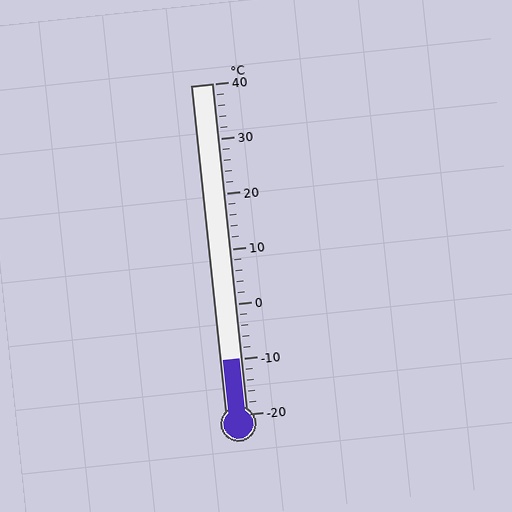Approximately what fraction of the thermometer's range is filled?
The thermometer is filled to approximately 15% of its range.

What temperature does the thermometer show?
The thermometer shows approximately -10°C.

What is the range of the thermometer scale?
The thermometer scale ranges from -20°C to 40°C.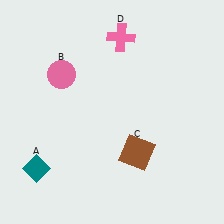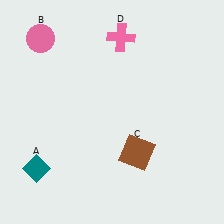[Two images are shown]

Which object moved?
The pink circle (B) moved up.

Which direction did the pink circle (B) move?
The pink circle (B) moved up.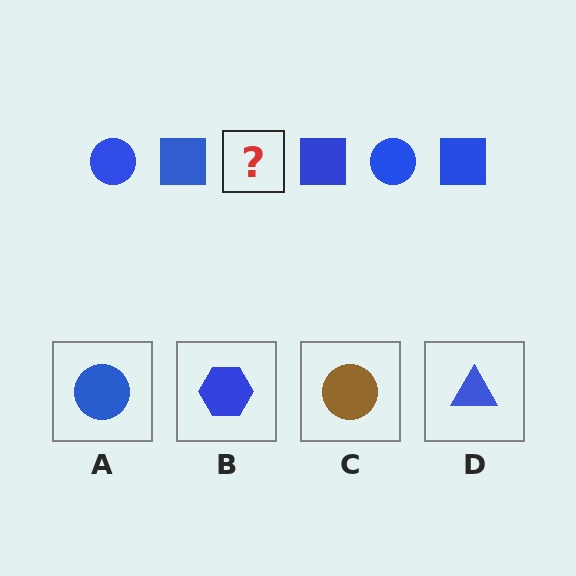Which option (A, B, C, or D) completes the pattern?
A.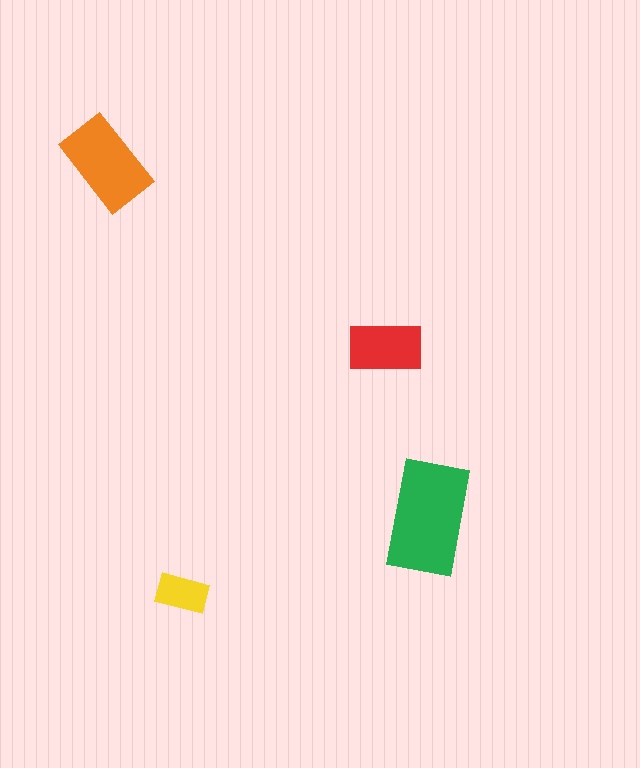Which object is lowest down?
The yellow rectangle is bottommost.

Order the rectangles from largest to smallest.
the green one, the orange one, the red one, the yellow one.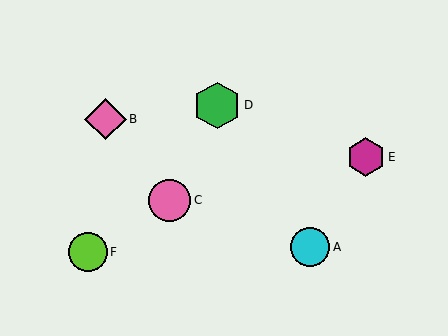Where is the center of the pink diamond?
The center of the pink diamond is at (105, 119).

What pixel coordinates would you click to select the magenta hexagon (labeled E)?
Click at (366, 157) to select the magenta hexagon E.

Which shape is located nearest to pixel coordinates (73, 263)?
The lime circle (labeled F) at (88, 252) is nearest to that location.